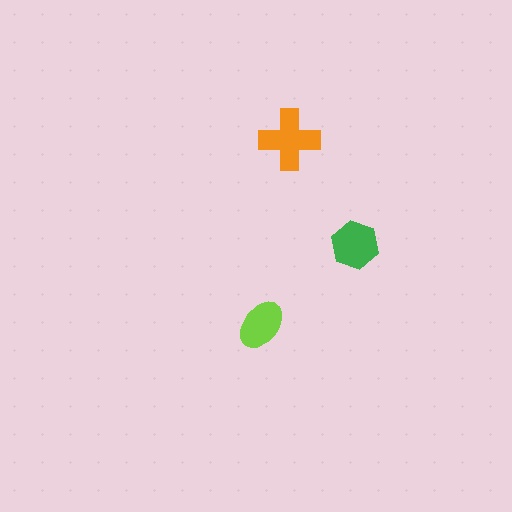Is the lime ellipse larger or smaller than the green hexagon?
Smaller.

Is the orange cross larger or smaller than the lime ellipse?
Larger.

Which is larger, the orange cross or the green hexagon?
The orange cross.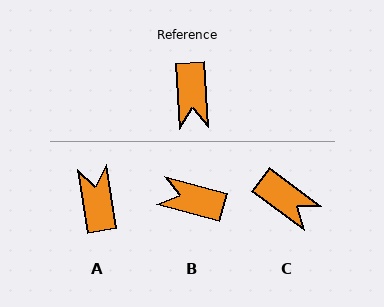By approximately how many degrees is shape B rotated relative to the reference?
Approximately 109 degrees clockwise.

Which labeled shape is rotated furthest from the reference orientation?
A, about 175 degrees away.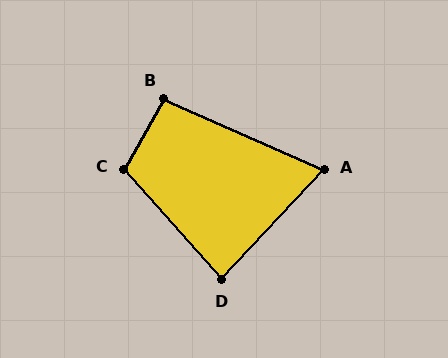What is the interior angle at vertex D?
Approximately 85 degrees (acute).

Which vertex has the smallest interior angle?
A, at approximately 71 degrees.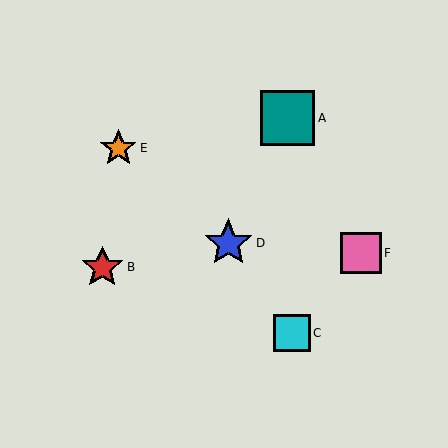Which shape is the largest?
The teal square (labeled A) is the largest.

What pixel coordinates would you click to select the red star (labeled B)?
Click at (102, 267) to select the red star B.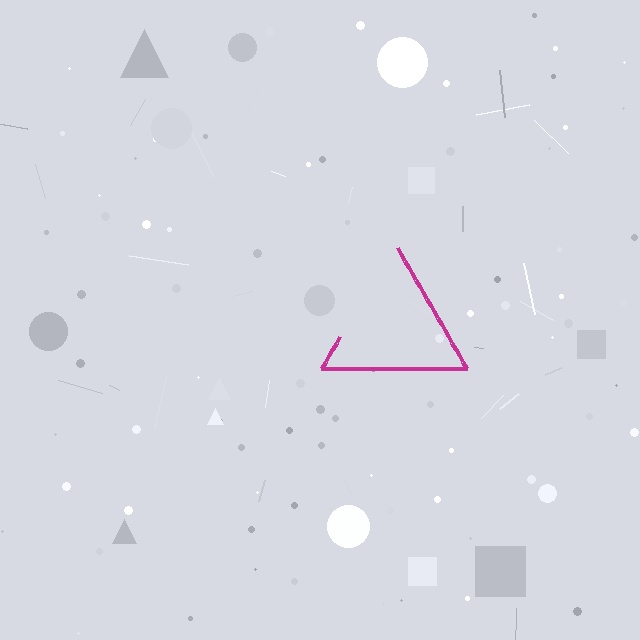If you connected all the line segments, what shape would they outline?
They would outline a triangle.